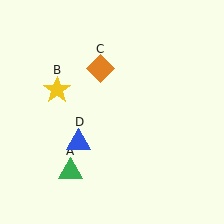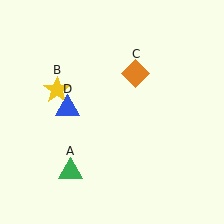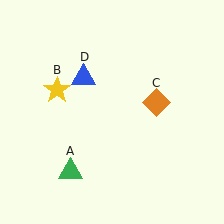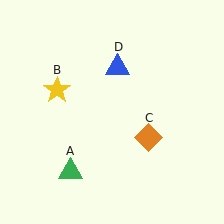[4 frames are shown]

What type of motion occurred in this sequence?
The orange diamond (object C), blue triangle (object D) rotated clockwise around the center of the scene.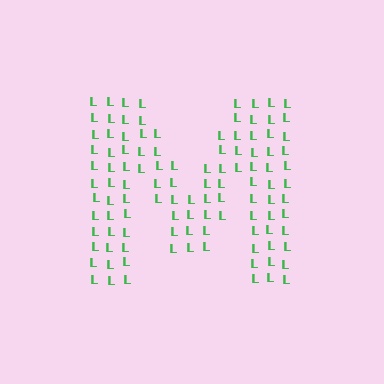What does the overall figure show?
The overall figure shows the letter M.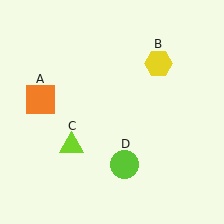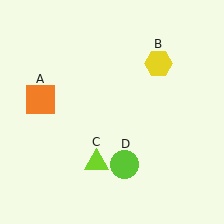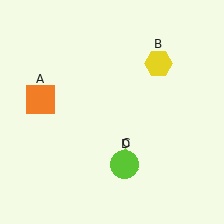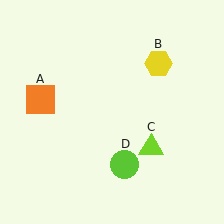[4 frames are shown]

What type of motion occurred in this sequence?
The lime triangle (object C) rotated counterclockwise around the center of the scene.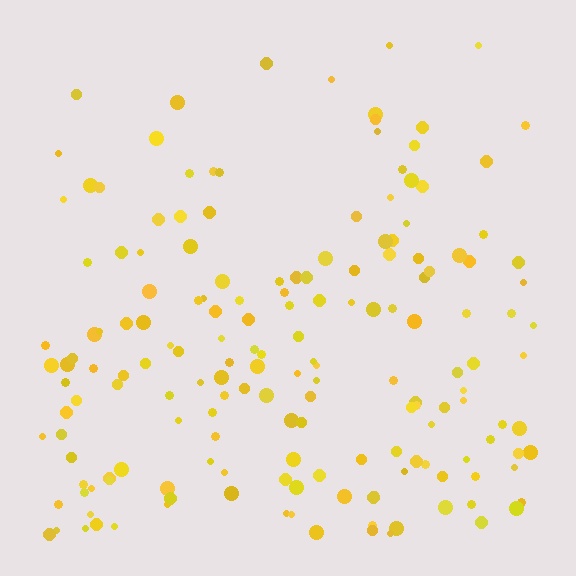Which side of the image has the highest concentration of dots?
The bottom.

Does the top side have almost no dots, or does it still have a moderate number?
Still a moderate number, just noticeably fewer than the bottom.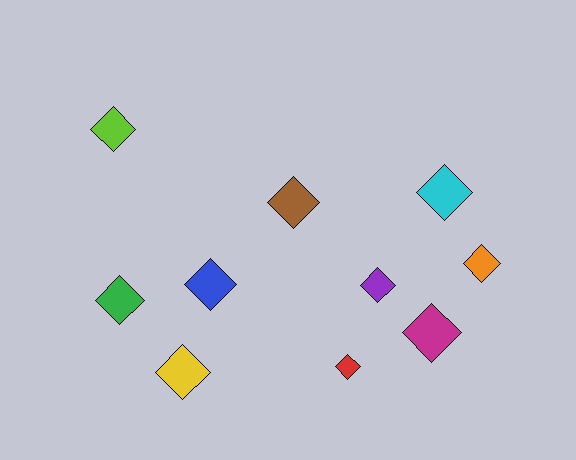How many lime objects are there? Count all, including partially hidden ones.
There is 1 lime object.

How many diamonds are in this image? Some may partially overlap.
There are 10 diamonds.